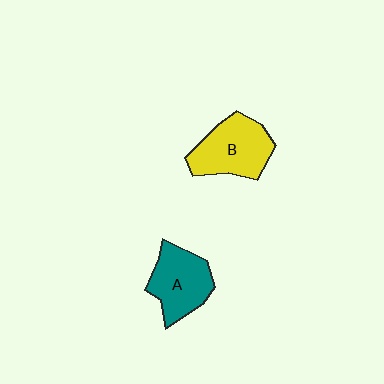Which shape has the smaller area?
Shape A (teal).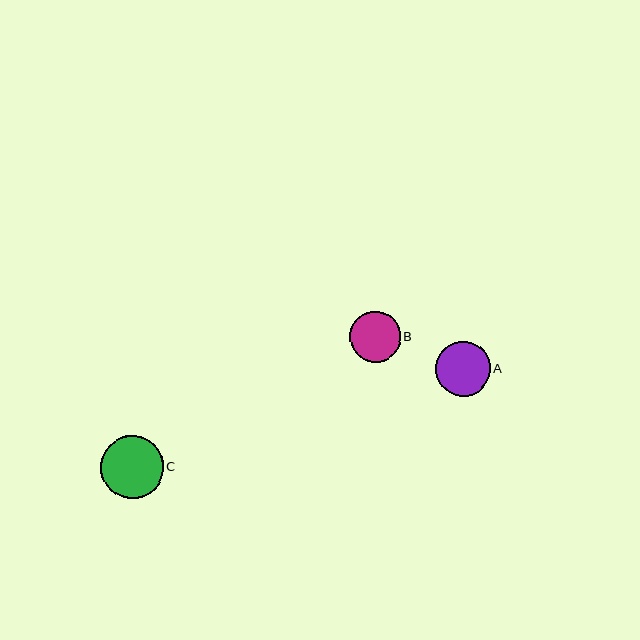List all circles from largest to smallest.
From largest to smallest: C, A, B.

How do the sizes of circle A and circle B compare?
Circle A and circle B are approximately the same size.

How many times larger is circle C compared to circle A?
Circle C is approximately 1.1 times the size of circle A.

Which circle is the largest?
Circle C is the largest with a size of approximately 63 pixels.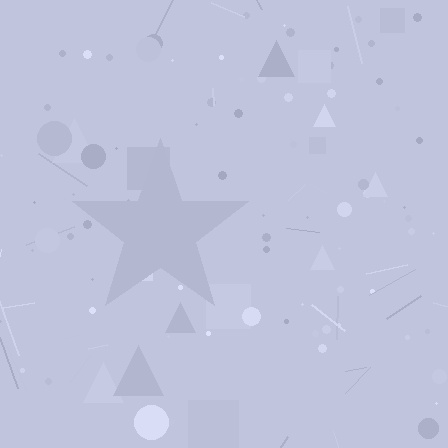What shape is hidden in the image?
A star is hidden in the image.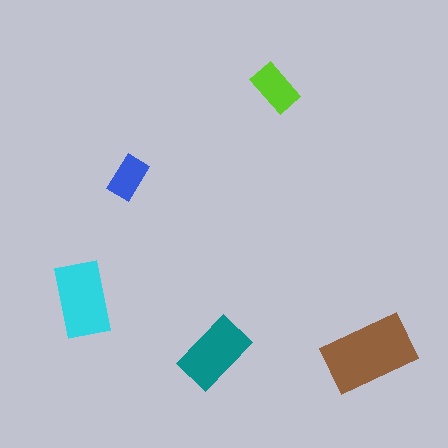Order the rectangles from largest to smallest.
the brown one, the cyan one, the teal one, the lime one, the blue one.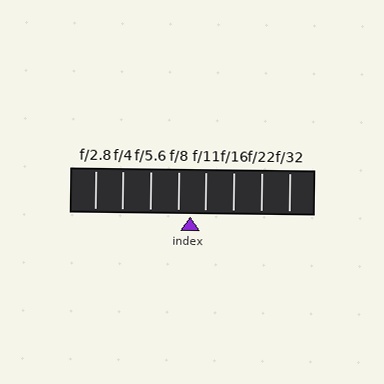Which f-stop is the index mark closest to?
The index mark is closest to f/8.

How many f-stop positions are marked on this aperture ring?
There are 8 f-stop positions marked.